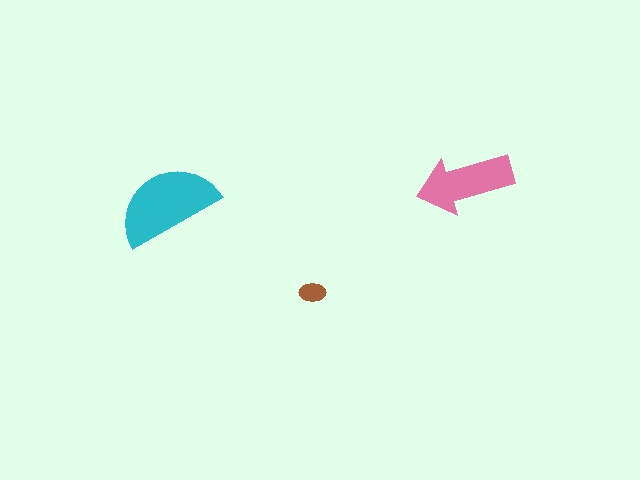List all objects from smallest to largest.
The brown ellipse, the pink arrow, the cyan semicircle.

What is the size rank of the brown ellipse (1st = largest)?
3rd.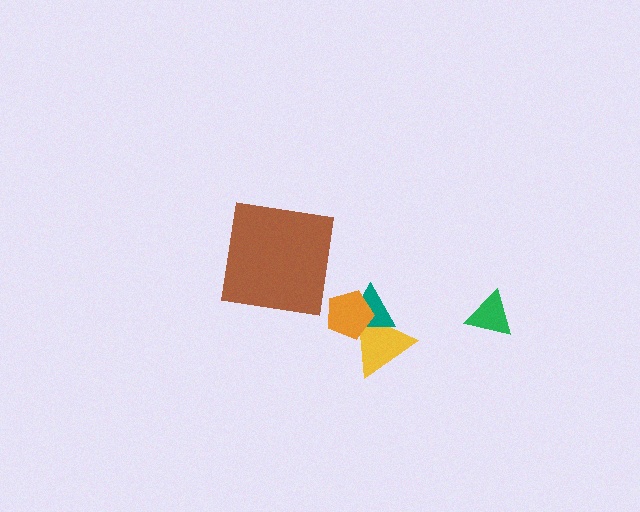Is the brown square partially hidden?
No, no other shape covers it.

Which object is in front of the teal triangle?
The orange pentagon is in front of the teal triangle.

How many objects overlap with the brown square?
0 objects overlap with the brown square.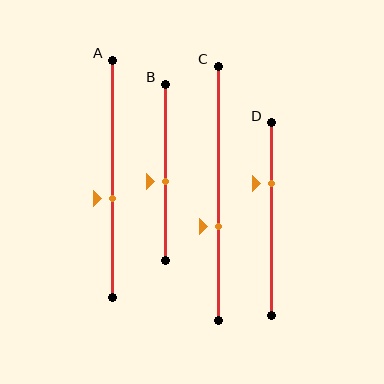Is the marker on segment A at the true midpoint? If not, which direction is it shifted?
No, the marker on segment A is shifted downward by about 8% of the segment length.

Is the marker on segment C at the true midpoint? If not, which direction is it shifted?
No, the marker on segment C is shifted downward by about 13% of the segment length.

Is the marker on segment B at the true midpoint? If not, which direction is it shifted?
No, the marker on segment B is shifted downward by about 5% of the segment length.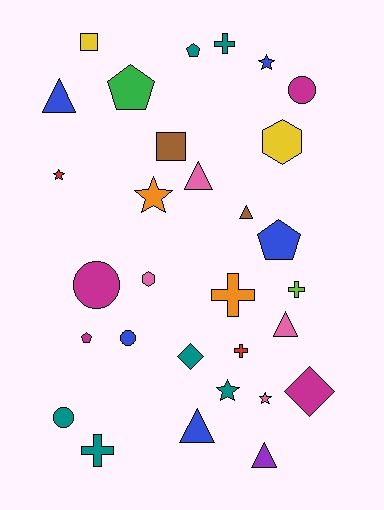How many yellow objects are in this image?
There are 2 yellow objects.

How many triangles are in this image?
There are 6 triangles.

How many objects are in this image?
There are 30 objects.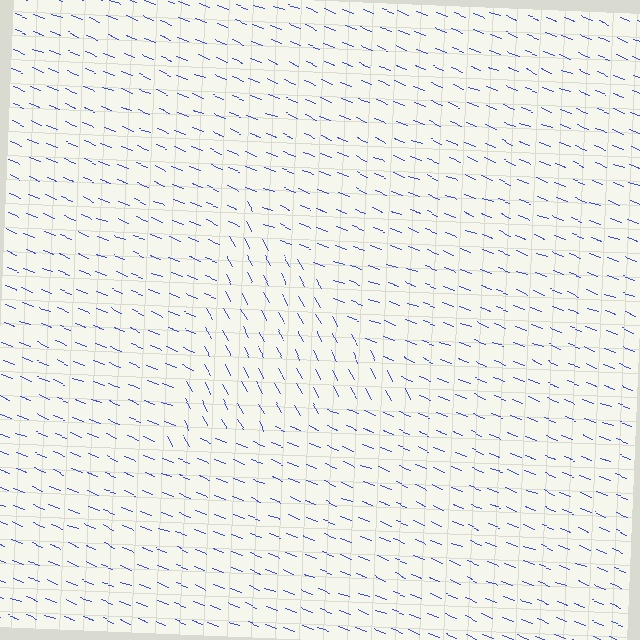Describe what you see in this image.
The image is filled with small blue line segments. A triangle region in the image has lines oriented differently from the surrounding lines, creating a visible texture boundary.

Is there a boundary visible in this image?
Yes, there is a texture boundary formed by a change in line orientation.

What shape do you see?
I see a triangle.